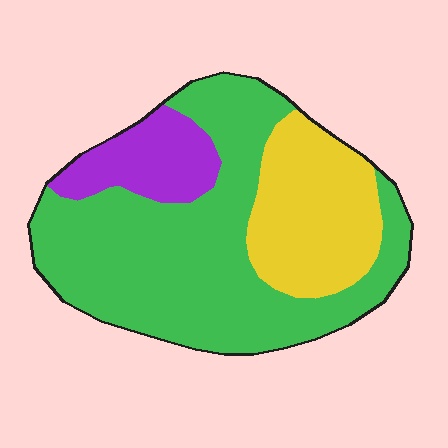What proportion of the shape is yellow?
Yellow covers around 25% of the shape.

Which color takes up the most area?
Green, at roughly 60%.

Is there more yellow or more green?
Green.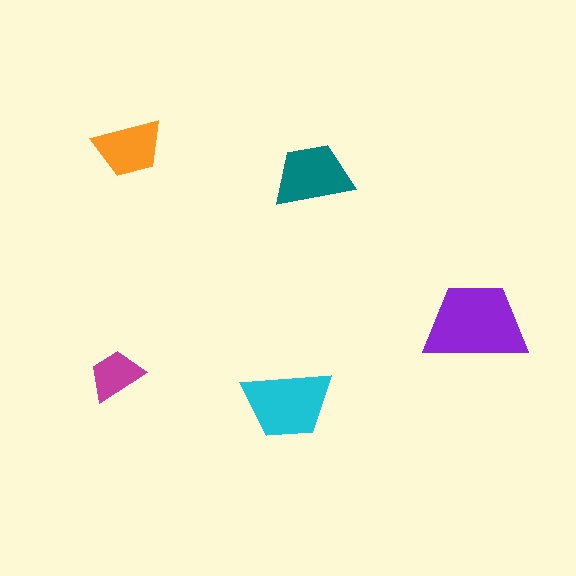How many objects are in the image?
There are 5 objects in the image.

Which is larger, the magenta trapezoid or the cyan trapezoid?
The cyan one.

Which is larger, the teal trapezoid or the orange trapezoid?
The teal one.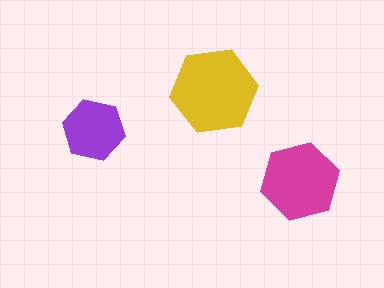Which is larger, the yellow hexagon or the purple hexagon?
The yellow one.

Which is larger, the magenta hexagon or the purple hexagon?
The magenta one.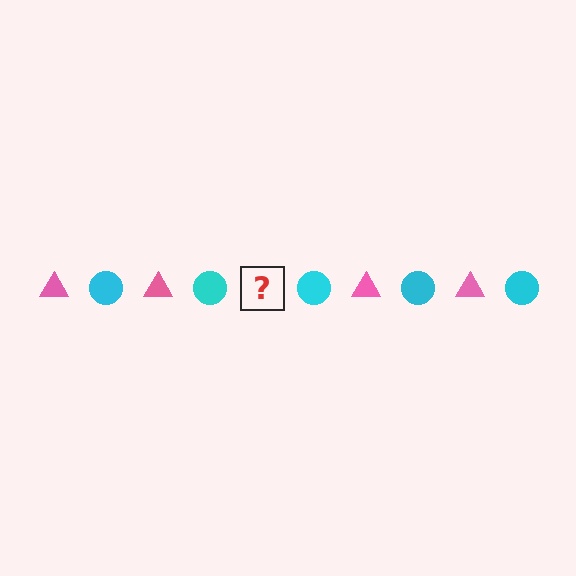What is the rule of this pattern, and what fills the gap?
The rule is that the pattern alternates between pink triangle and cyan circle. The gap should be filled with a pink triangle.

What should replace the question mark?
The question mark should be replaced with a pink triangle.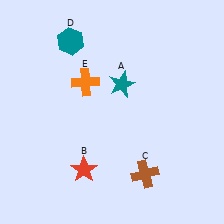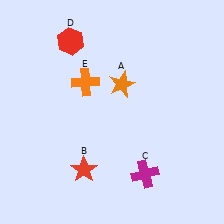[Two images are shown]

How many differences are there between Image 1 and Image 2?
There are 3 differences between the two images.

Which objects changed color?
A changed from teal to orange. C changed from brown to magenta. D changed from teal to red.